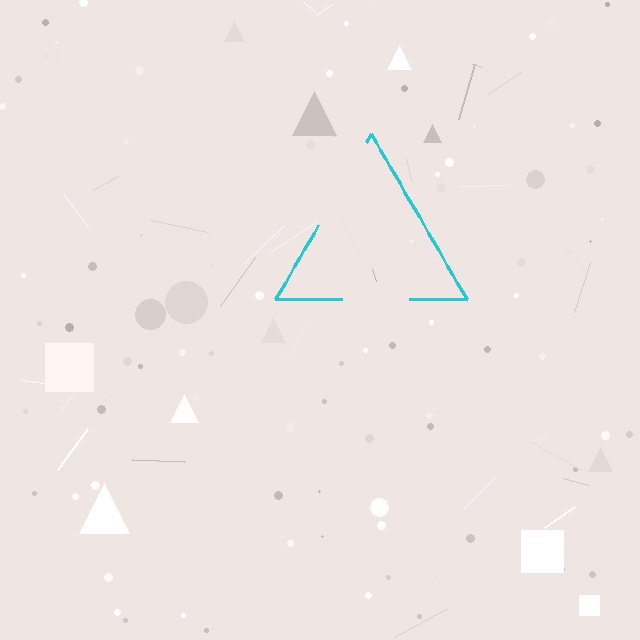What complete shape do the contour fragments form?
The contour fragments form a triangle.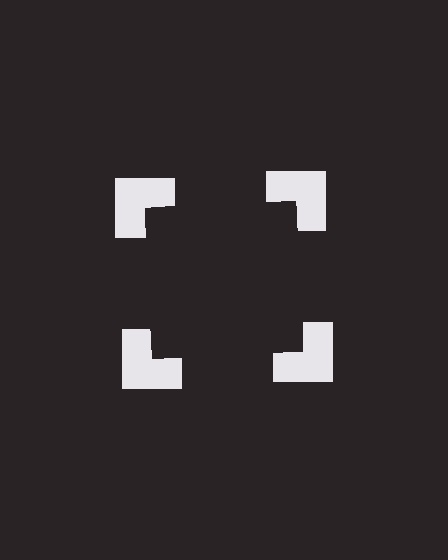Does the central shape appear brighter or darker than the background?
It typically appears slightly darker than the background, even though no actual brightness change is drawn.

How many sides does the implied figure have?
4 sides.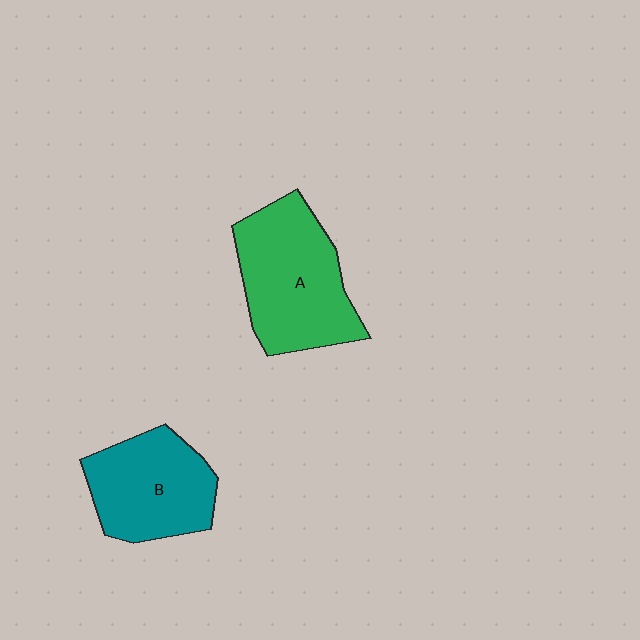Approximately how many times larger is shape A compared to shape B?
Approximately 1.2 times.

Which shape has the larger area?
Shape A (green).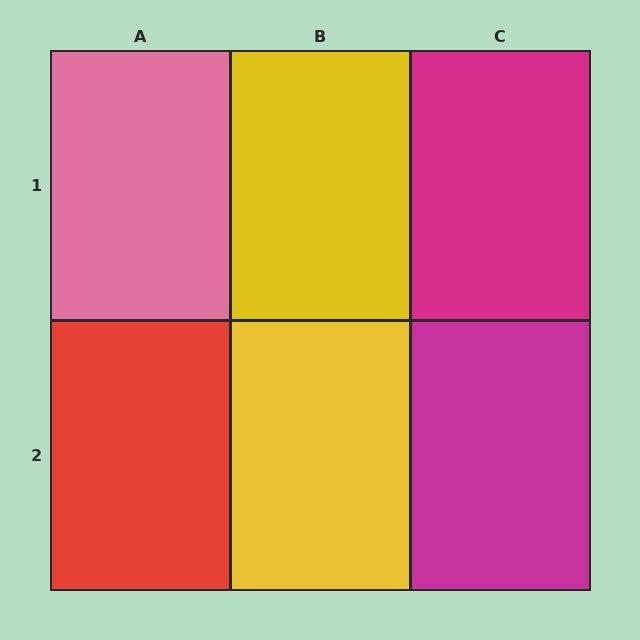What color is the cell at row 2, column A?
Red.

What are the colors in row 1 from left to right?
Pink, yellow, magenta.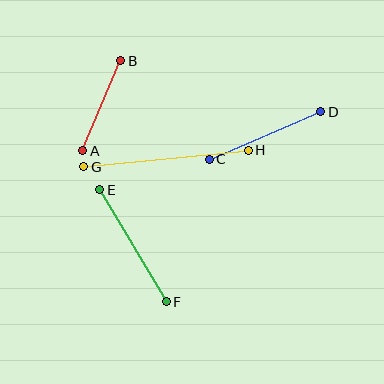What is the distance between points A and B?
The distance is approximately 98 pixels.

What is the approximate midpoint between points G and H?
The midpoint is at approximately (166, 159) pixels.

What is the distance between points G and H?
The distance is approximately 165 pixels.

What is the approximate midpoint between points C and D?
The midpoint is at approximately (265, 136) pixels.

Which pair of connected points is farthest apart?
Points G and H are farthest apart.